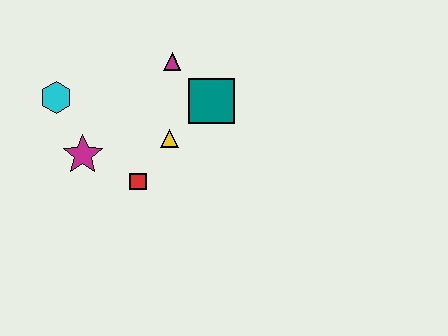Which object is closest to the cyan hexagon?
The magenta star is closest to the cyan hexagon.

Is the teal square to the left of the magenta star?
No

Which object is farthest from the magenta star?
The teal square is farthest from the magenta star.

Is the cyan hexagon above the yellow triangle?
Yes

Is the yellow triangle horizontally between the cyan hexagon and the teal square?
Yes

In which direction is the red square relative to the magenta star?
The red square is to the right of the magenta star.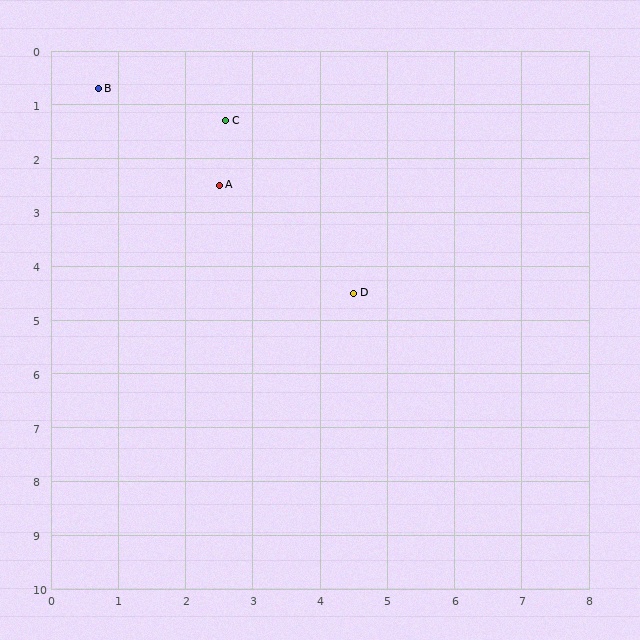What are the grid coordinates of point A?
Point A is at approximately (2.5, 2.5).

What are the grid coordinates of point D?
Point D is at approximately (4.5, 4.5).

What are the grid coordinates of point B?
Point B is at approximately (0.7, 0.7).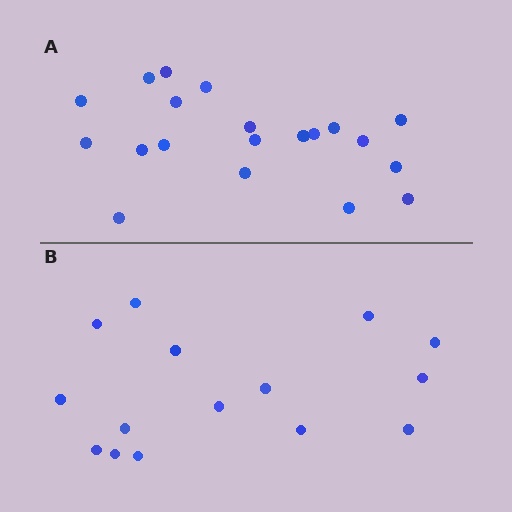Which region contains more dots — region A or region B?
Region A (the top region) has more dots.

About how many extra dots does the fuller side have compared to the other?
Region A has about 5 more dots than region B.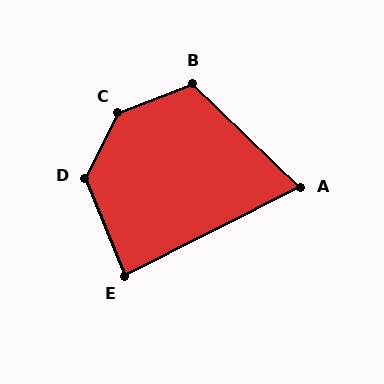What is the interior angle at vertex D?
Approximately 131 degrees (obtuse).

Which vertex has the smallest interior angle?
A, at approximately 71 degrees.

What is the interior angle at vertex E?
Approximately 85 degrees (approximately right).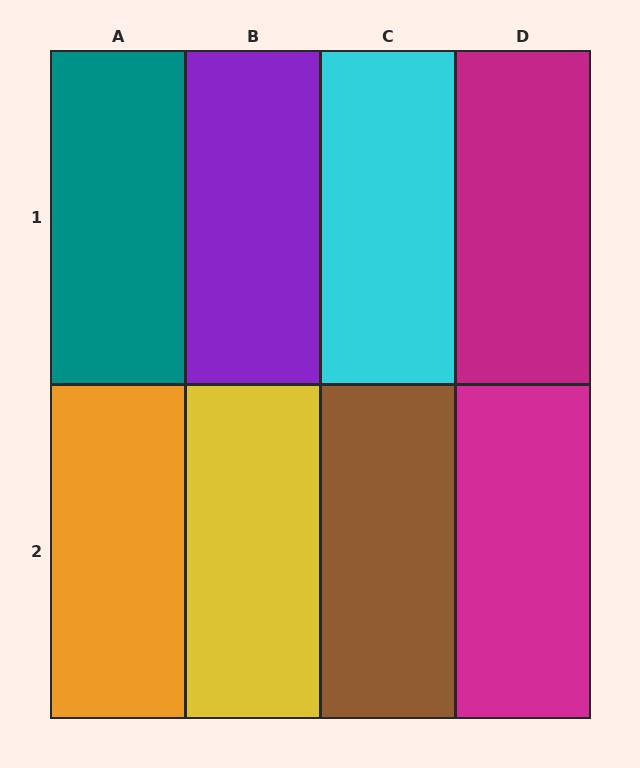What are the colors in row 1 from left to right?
Teal, purple, cyan, magenta.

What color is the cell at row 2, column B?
Yellow.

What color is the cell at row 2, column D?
Magenta.